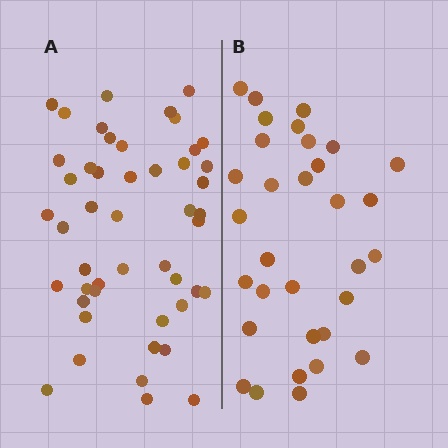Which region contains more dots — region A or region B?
Region A (the left region) has more dots.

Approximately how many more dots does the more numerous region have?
Region A has approximately 15 more dots than region B.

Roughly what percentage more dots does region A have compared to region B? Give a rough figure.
About 50% more.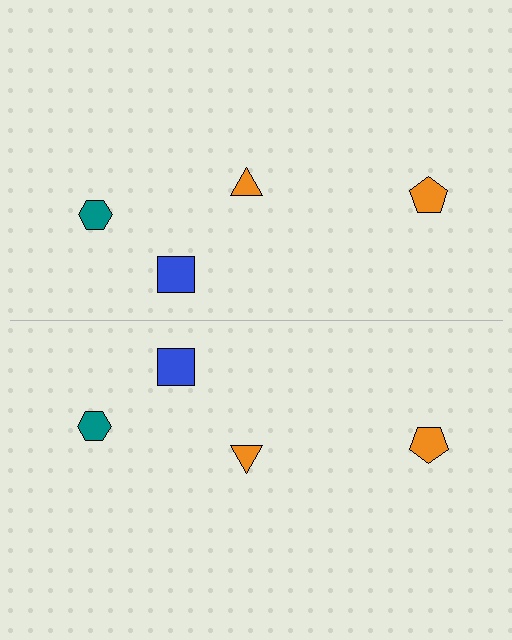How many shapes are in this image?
There are 8 shapes in this image.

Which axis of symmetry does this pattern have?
The pattern has a horizontal axis of symmetry running through the center of the image.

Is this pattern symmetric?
Yes, this pattern has bilateral (reflection) symmetry.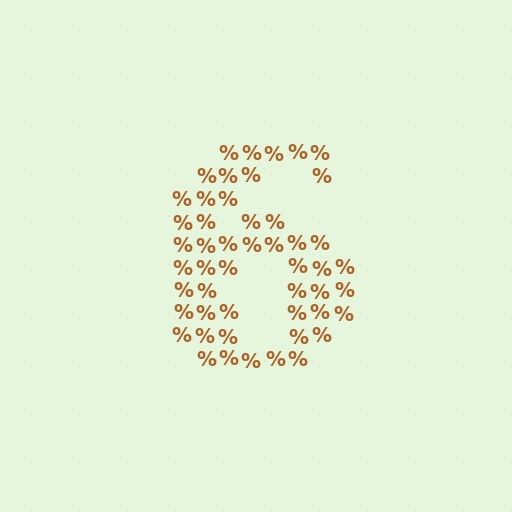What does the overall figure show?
The overall figure shows the digit 6.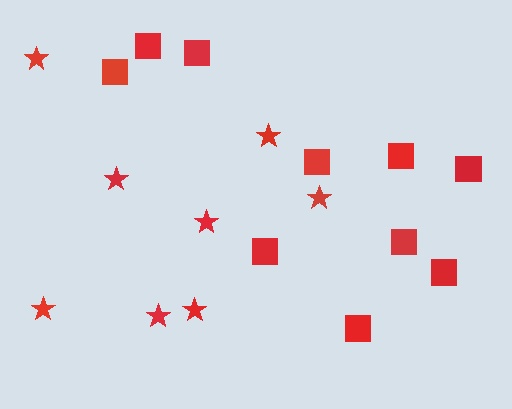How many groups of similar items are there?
There are 2 groups: one group of squares (10) and one group of stars (8).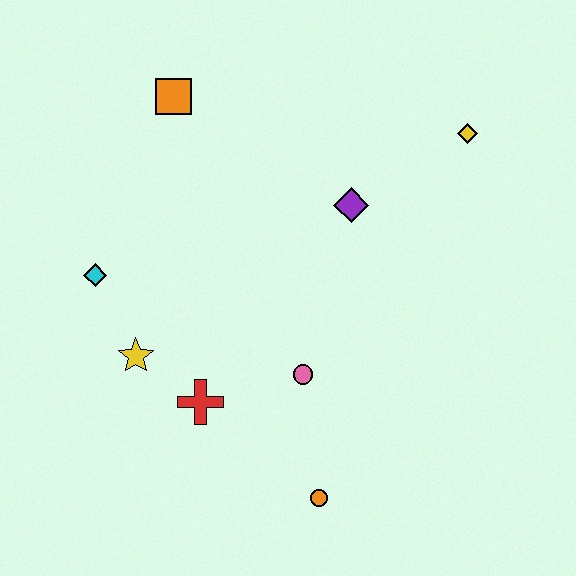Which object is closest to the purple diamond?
The yellow diamond is closest to the purple diamond.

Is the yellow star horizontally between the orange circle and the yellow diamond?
No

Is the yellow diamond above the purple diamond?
Yes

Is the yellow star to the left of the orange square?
Yes